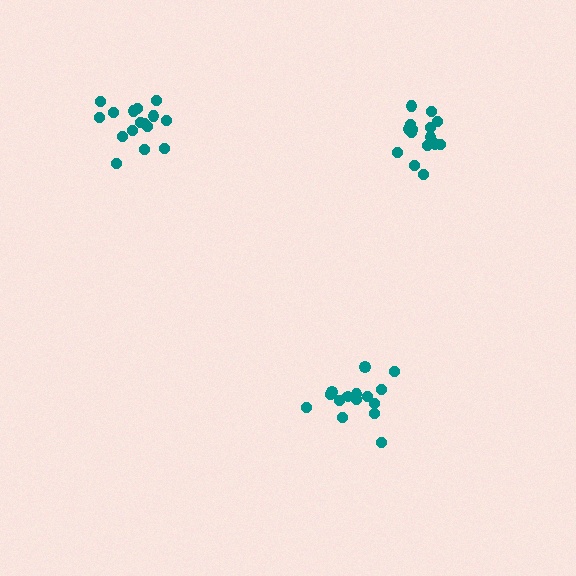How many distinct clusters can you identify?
There are 3 distinct clusters.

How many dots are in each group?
Group 1: 16 dots, Group 2: 15 dots, Group 3: 15 dots (46 total).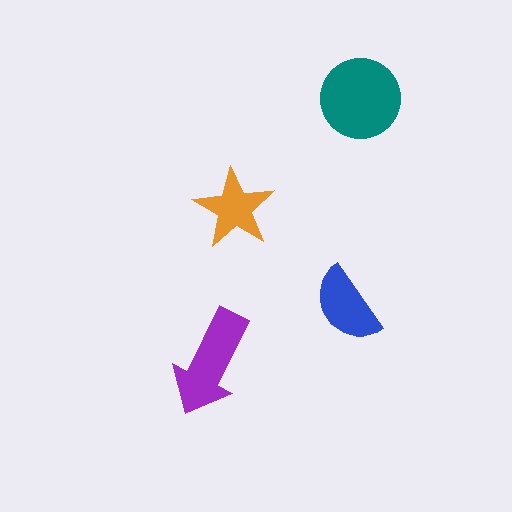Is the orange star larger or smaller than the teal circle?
Smaller.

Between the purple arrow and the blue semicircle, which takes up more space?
The purple arrow.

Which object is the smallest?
The orange star.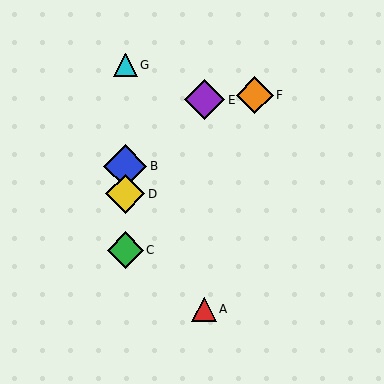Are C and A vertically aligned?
No, C is at x≈125 and A is at x≈204.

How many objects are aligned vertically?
4 objects (B, C, D, G) are aligned vertically.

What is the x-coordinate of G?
Object G is at x≈125.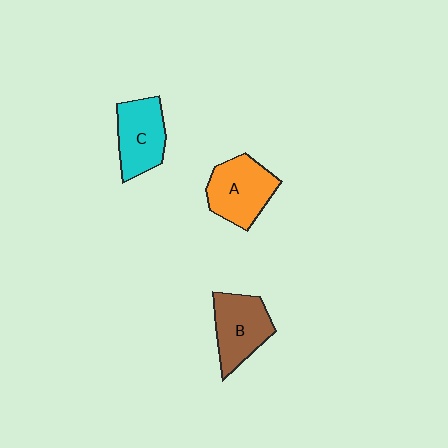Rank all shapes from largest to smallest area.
From largest to smallest: A (orange), B (brown), C (cyan).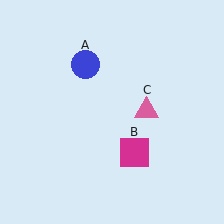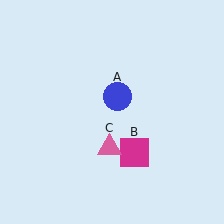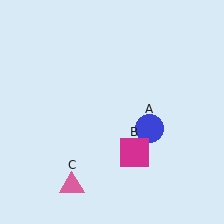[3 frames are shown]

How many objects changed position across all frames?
2 objects changed position: blue circle (object A), pink triangle (object C).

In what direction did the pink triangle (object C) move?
The pink triangle (object C) moved down and to the left.